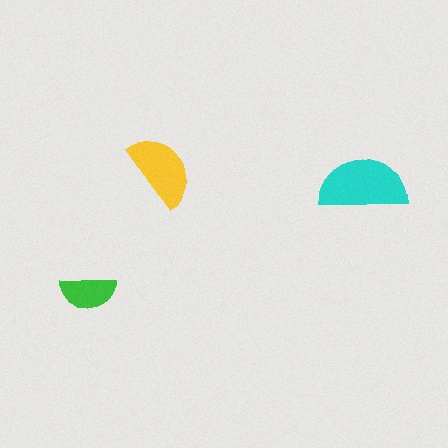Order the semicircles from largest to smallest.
the cyan one, the yellow one, the green one.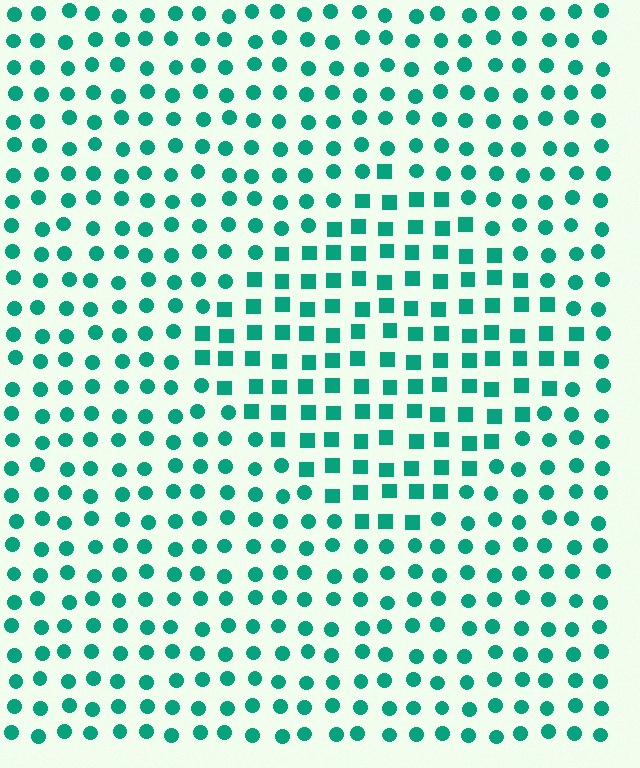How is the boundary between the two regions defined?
The boundary is defined by a change in element shape: squares inside vs. circles outside. All elements share the same color and spacing.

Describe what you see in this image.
The image is filled with small teal elements arranged in a uniform grid. A diamond-shaped region contains squares, while the surrounding area contains circles. The boundary is defined purely by the change in element shape.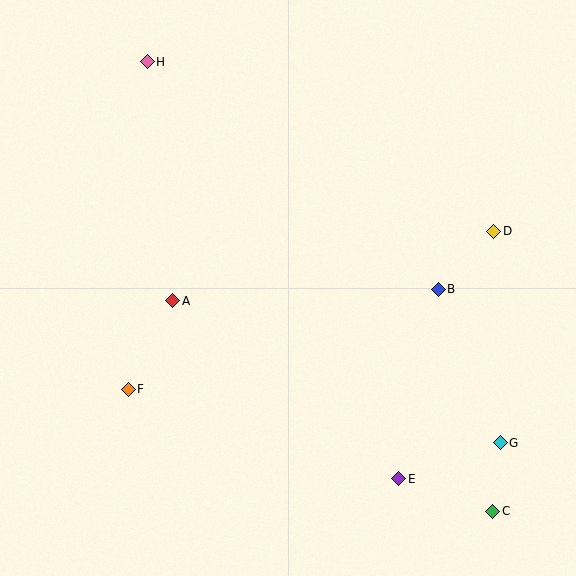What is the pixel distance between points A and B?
The distance between A and B is 266 pixels.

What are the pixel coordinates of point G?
Point G is at (500, 443).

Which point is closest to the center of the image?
Point A at (173, 301) is closest to the center.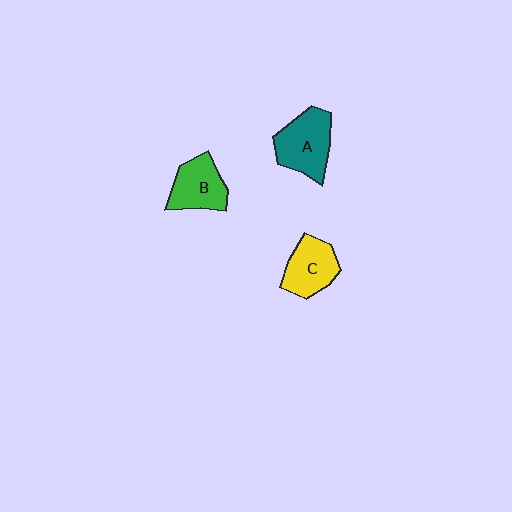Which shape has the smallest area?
Shape C (yellow).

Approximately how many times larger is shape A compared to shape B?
Approximately 1.2 times.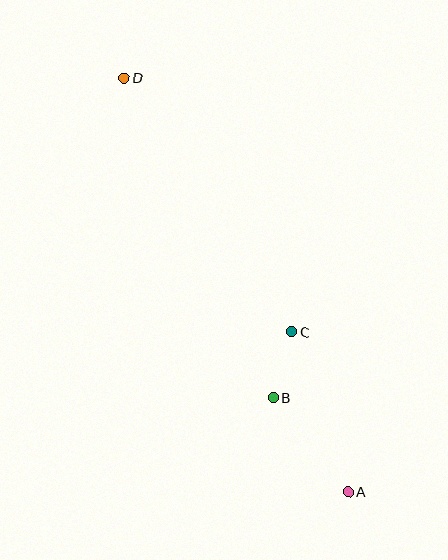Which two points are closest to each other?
Points B and C are closest to each other.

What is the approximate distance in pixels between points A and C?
The distance between A and C is approximately 170 pixels.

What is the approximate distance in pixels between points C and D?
The distance between C and D is approximately 304 pixels.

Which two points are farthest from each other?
Points A and D are farthest from each other.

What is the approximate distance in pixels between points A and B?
The distance between A and B is approximately 121 pixels.